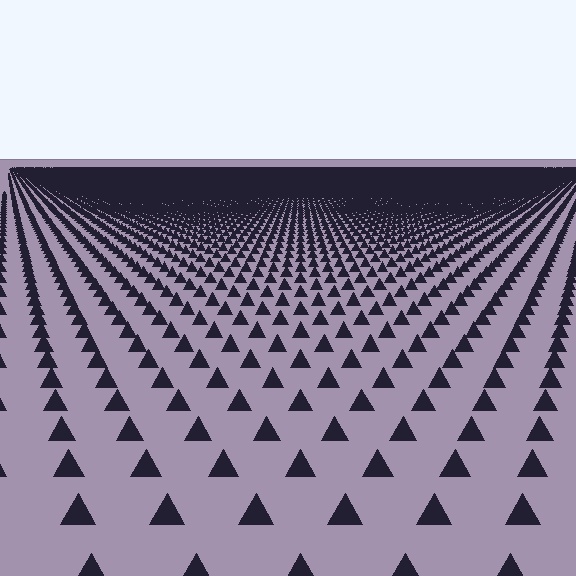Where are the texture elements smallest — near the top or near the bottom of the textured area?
Near the top.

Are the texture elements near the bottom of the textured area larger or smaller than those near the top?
Larger. Near the bottom, elements are closer to the viewer and appear at a bigger on-screen size.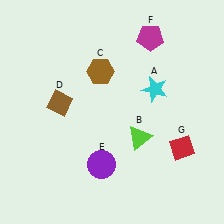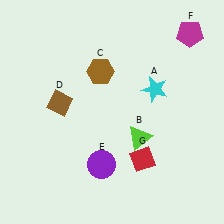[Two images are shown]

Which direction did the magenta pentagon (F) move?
The magenta pentagon (F) moved right.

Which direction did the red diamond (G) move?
The red diamond (G) moved left.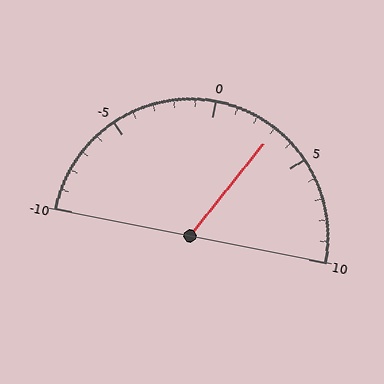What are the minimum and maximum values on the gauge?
The gauge ranges from -10 to 10.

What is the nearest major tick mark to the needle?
The nearest major tick mark is 5.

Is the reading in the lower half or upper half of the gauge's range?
The reading is in the upper half of the range (-10 to 10).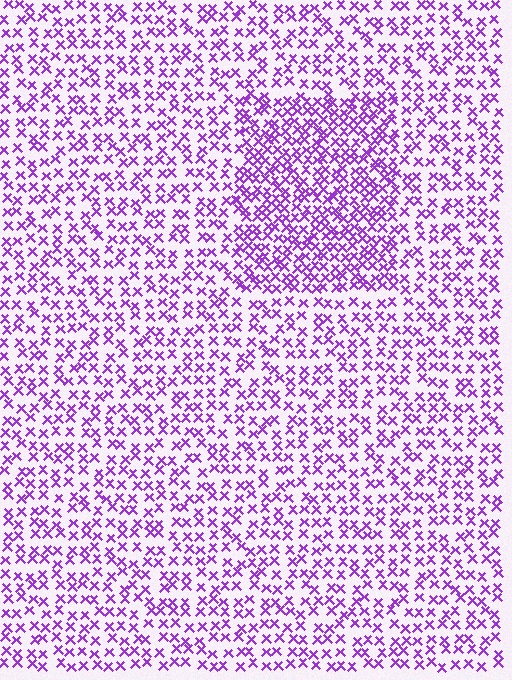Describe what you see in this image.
The image contains small purple elements arranged at two different densities. A rectangle-shaped region is visible where the elements are more densely packed than the surrounding area.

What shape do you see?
I see a rectangle.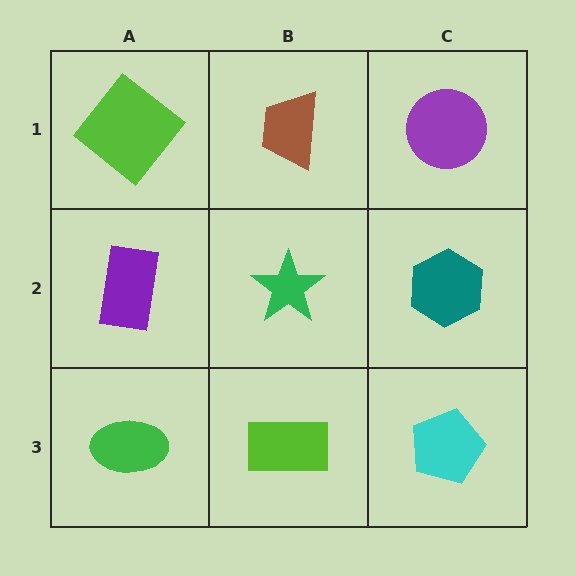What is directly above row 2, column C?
A purple circle.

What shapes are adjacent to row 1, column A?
A purple rectangle (row 2, column A), a brown trapezoid (row 1, column B).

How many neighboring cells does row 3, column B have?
3.